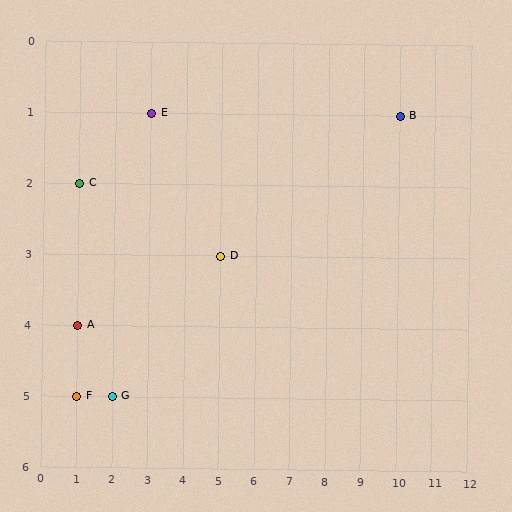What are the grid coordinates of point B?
Point B is at grid coordinates (10, 1).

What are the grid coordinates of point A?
Point A is at grid coordinates (1, 4).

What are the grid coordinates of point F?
Point F is at grid coordinates (1, 5).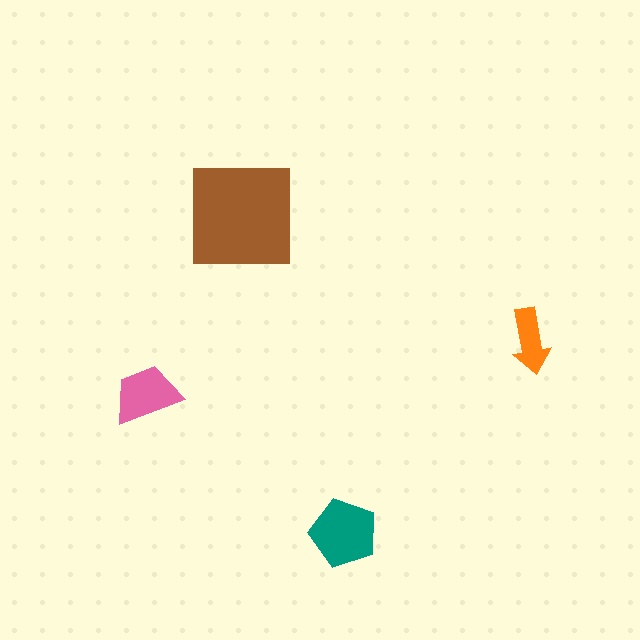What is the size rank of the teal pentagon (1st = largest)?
2nd.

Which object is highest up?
The brown square is topmost.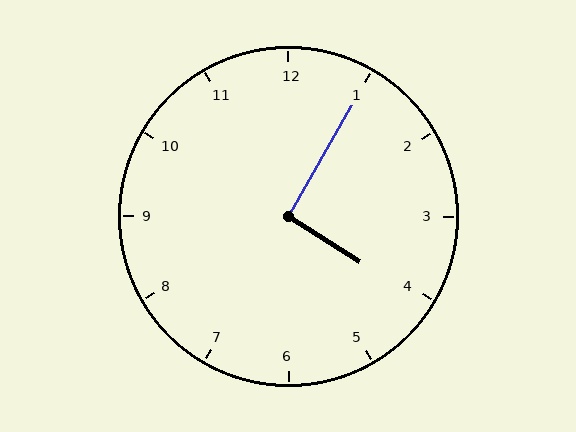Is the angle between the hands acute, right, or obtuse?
It is right.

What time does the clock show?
4:05.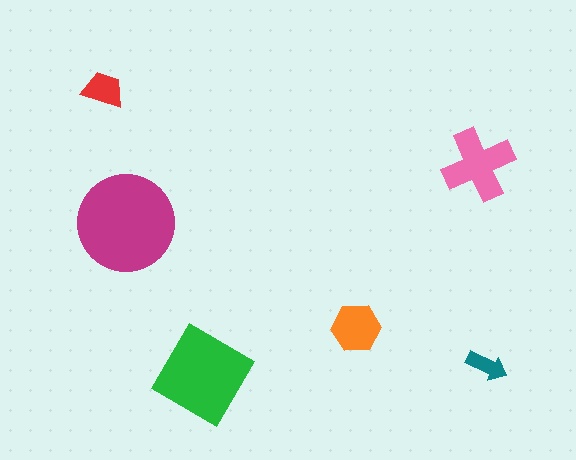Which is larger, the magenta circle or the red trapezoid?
The magenta circle.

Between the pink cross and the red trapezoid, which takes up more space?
The pink cross.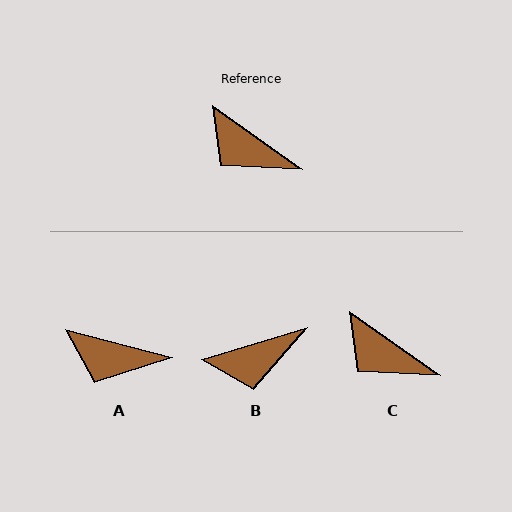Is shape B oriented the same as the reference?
No, it is off by about 52 degrees.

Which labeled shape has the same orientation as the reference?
C.